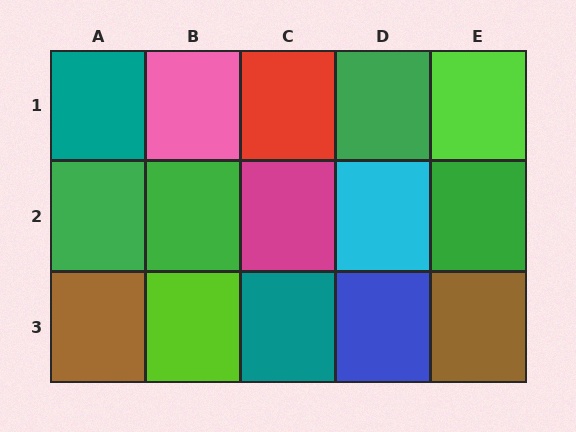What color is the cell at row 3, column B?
Lime.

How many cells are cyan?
1 cell is cyan.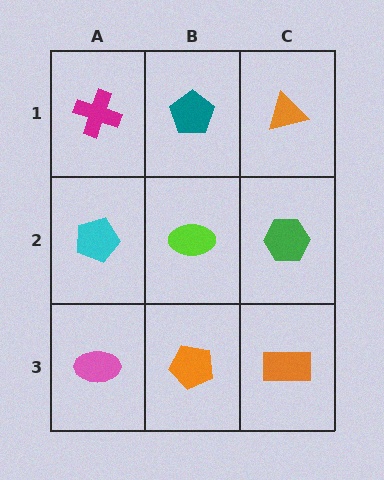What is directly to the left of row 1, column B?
A magenta cross.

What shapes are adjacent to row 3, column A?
A cyan pentagon (row 2, column A), an orange pentagon (row 3, column B).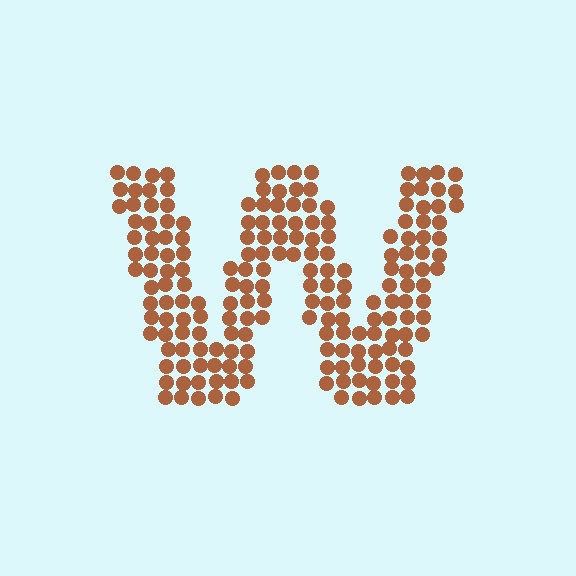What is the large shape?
The large shape is the letter W.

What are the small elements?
The small elements are circles.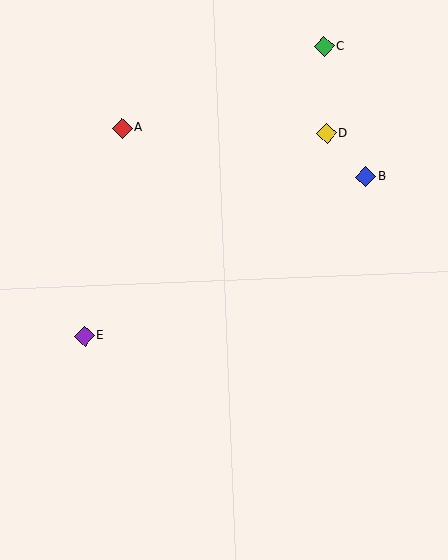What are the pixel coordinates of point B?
Point B is at (366, 176).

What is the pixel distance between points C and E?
The distance between C and E is 375 pixels.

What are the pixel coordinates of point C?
Point C is at (324, 47).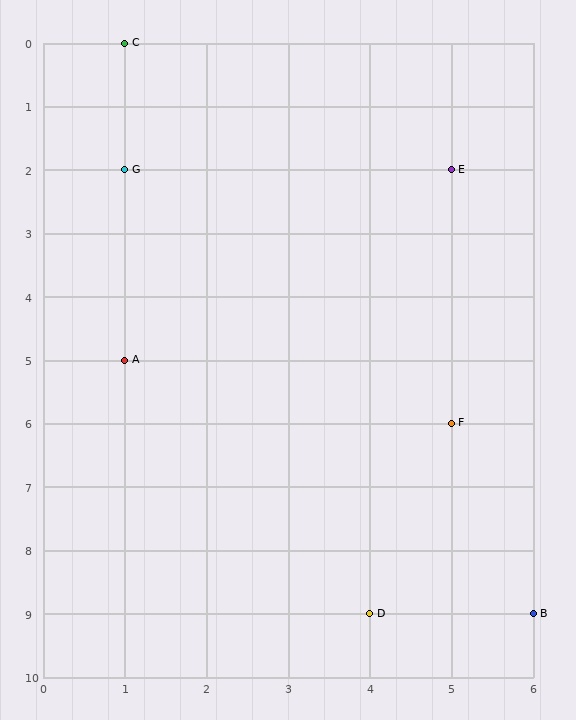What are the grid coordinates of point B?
Point B is at grid coordinates (6, 9).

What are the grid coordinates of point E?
Point E is at grid coordinates (5, 2).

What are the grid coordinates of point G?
Point G is at grid coordinates (1, 2).